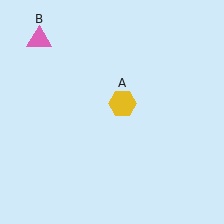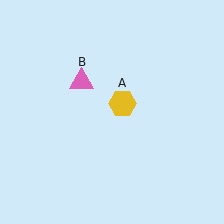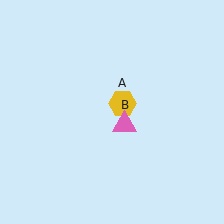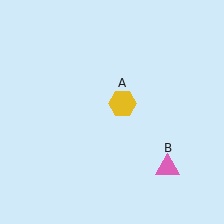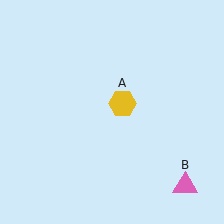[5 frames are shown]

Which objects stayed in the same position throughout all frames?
Yellow hexagon (object A) remained stationary.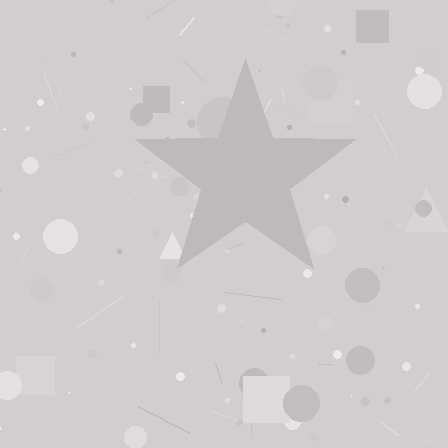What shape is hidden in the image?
A star is hidden in the image.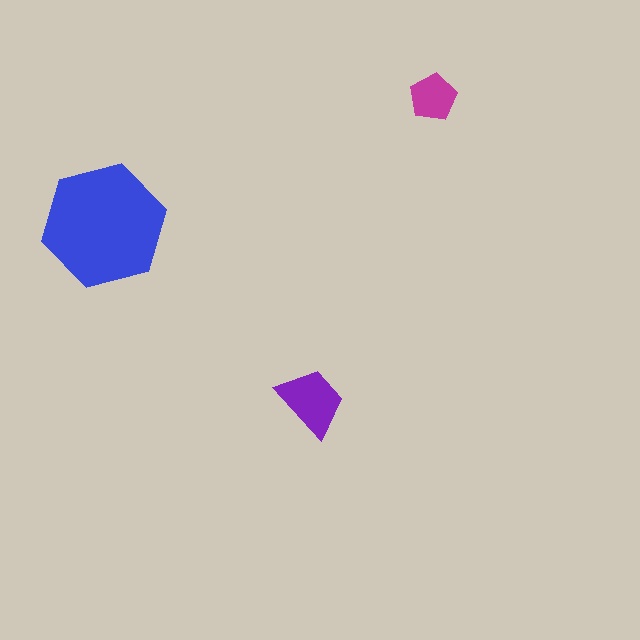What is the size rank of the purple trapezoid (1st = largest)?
2nd.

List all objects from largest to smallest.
The blue hexagon, the purple trapezoid, the magenta pentagon.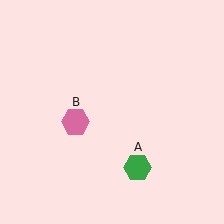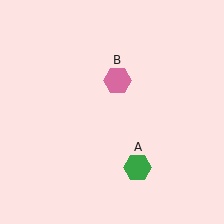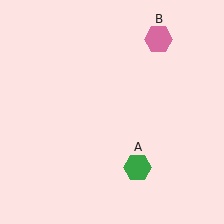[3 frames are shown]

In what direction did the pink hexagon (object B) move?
The pink hexagon (object B) moved up and to the right.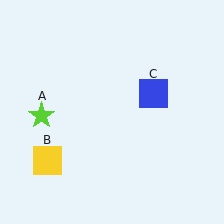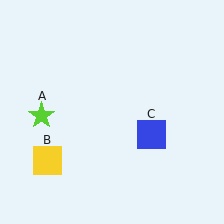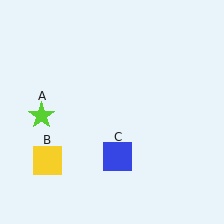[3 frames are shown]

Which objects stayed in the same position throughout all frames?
Lime star (object A) and yellow square (object B) remained stationary.